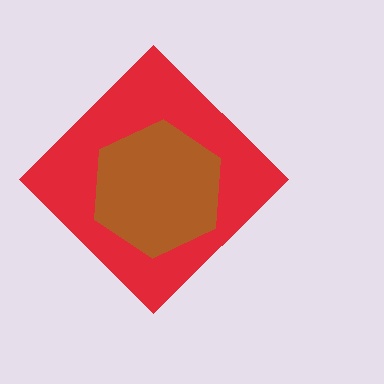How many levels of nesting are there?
2.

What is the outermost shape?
The red diamond.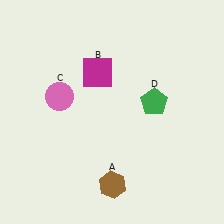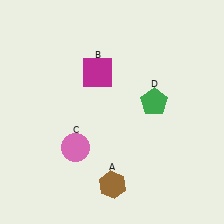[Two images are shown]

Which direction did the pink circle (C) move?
The pink circle (C) moved down.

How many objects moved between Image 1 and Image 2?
1 object moved between the two images.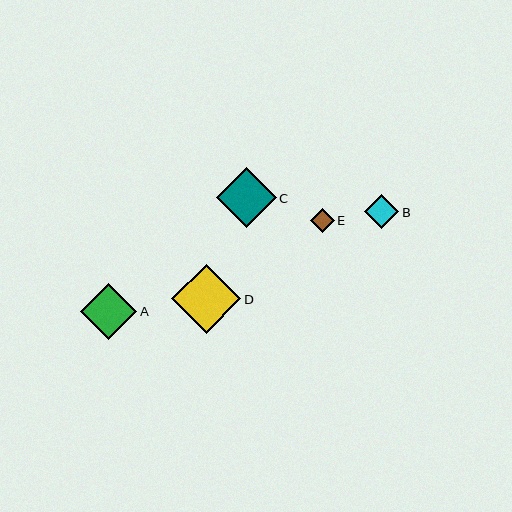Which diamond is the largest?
Diamond D is the largest with a size of approximately 69 pixels.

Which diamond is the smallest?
Diamond E is the smallest with a size of approximately 24 pixels.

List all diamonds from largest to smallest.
From largest to smallest: D, C, A, B, E.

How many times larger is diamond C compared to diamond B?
Diamond C is approximately 1.8 times the size of diamond B.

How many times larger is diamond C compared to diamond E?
Diamond C is approximately 2.5 times the size of diamond E.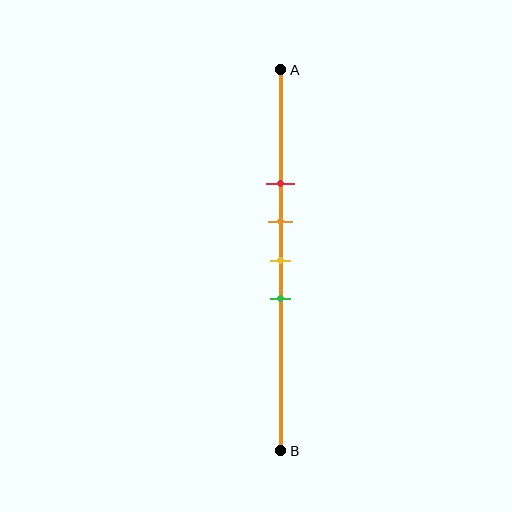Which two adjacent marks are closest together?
The orange and yellow marks are the closest adjacent pair.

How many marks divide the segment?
There are 4 marks dividing the segment.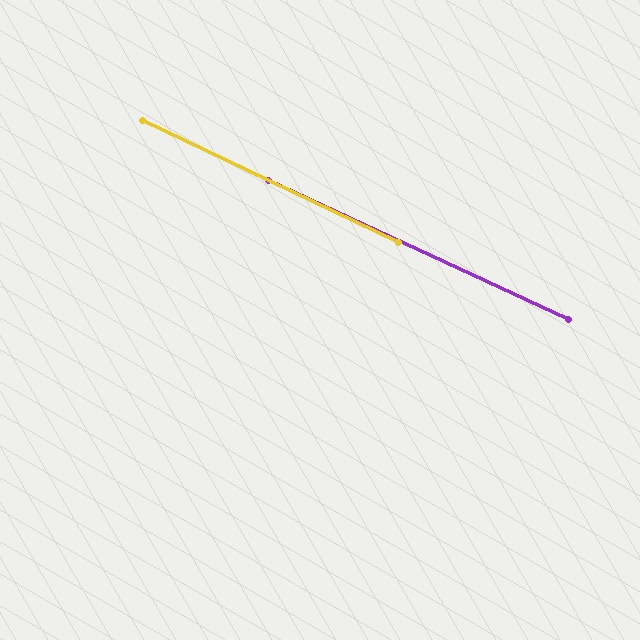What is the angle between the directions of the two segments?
Approximately 1 degree.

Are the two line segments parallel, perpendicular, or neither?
Parallel — their directions differ by only 0.7°.